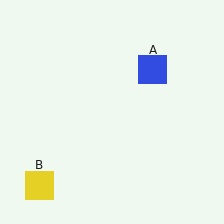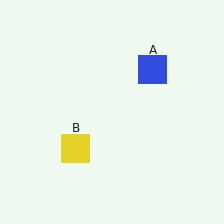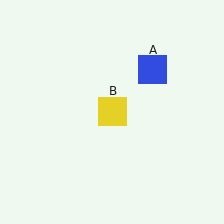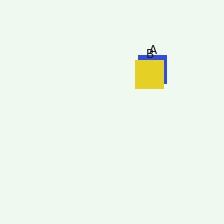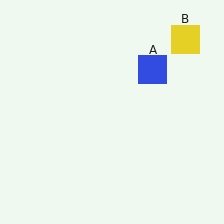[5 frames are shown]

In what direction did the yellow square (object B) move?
The yellow square (object B) moved up and to the right.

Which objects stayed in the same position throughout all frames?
Blue square (object A) remained stationary.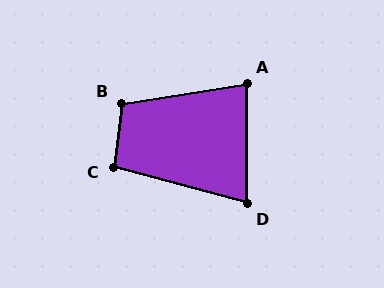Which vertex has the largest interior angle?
B, at approximately 105 degrees.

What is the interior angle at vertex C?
Approximately 99 degrees (obtuse).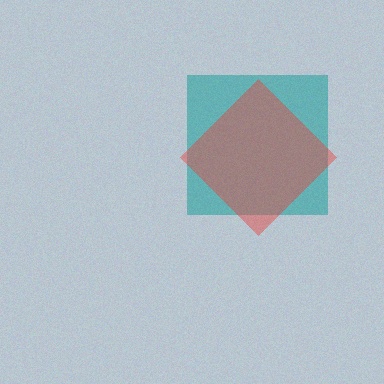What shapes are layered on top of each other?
The layered shapes are: a teal square, a red diamond.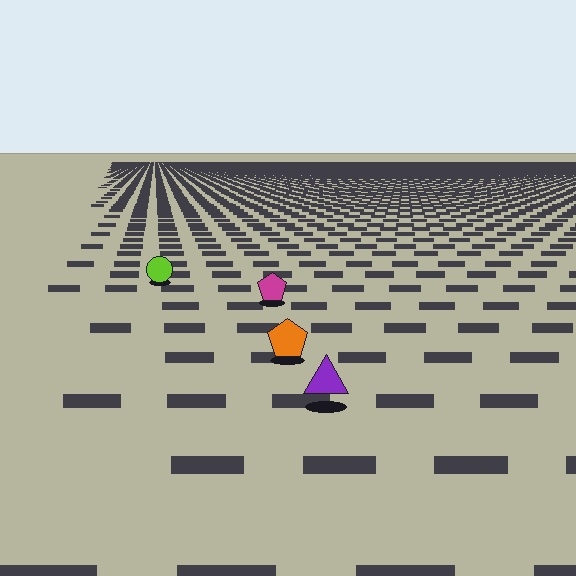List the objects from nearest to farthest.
From nearest to farthest: the purple triangle, the orange pentagon, the magenta pentagon, the lime circle.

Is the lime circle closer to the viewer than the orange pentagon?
No. The orange pentagon is closer — you can tell from the texture gradient: the ground texture is coarser near it.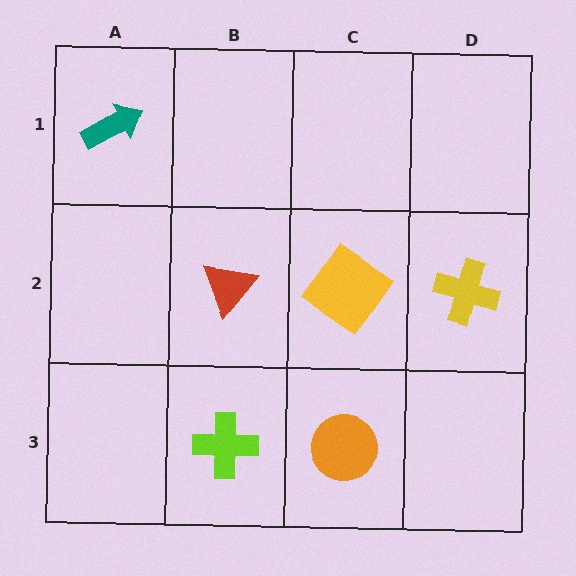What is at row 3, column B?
A lime cross.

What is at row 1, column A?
A teal arrow.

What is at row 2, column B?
A red triangle.